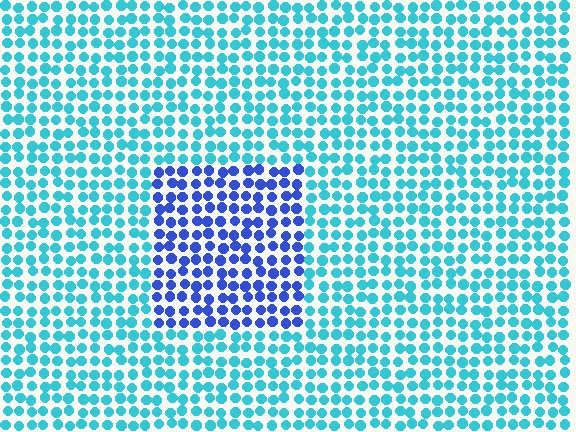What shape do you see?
I see a rectangle.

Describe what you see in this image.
The image is filled with small cyan elements in a uniform arrangement. A rectangle-shaped region is visible where the elements are tinted to a slightly different hue, forming a subtle color boundary.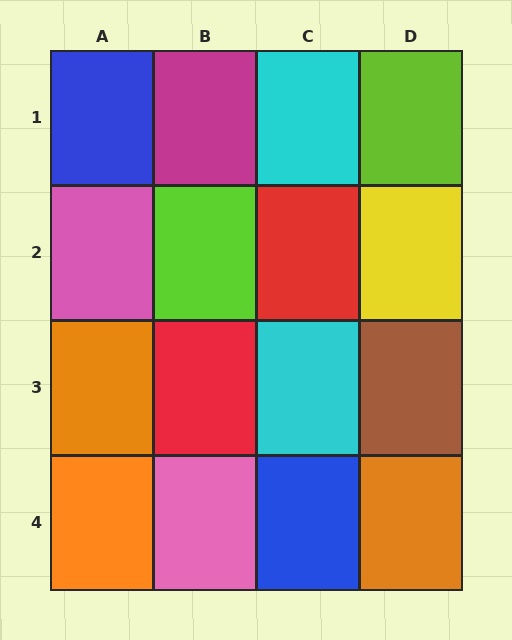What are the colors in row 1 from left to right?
Blue, magenta, cyan, lime.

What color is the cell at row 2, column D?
Yellow.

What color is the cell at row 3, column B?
Red.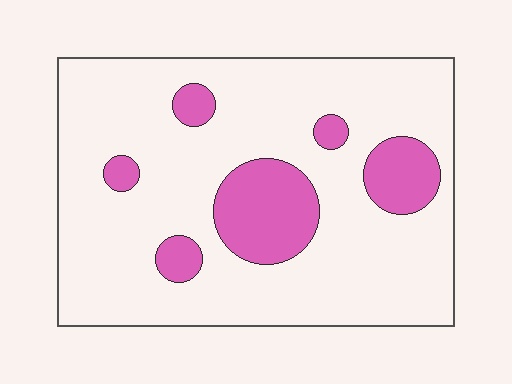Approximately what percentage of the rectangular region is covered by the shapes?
Approximately 20%.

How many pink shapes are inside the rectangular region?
6.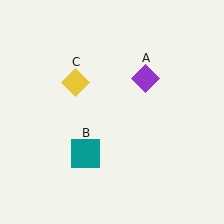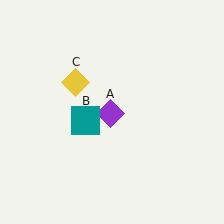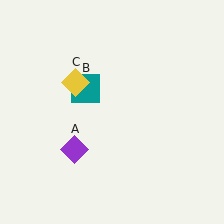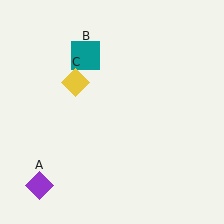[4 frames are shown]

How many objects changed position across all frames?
2 objects changed position: purple diamond (object A), teal square (object B).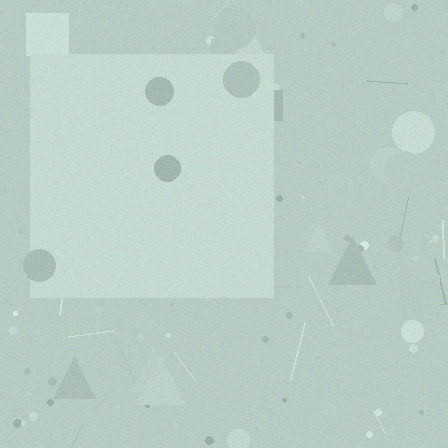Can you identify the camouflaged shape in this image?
The camouflaged shape is a square.